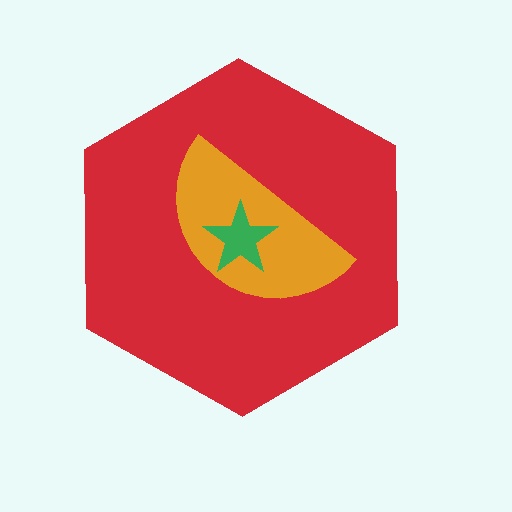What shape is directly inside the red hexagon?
The orange semicircle.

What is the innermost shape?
The green star.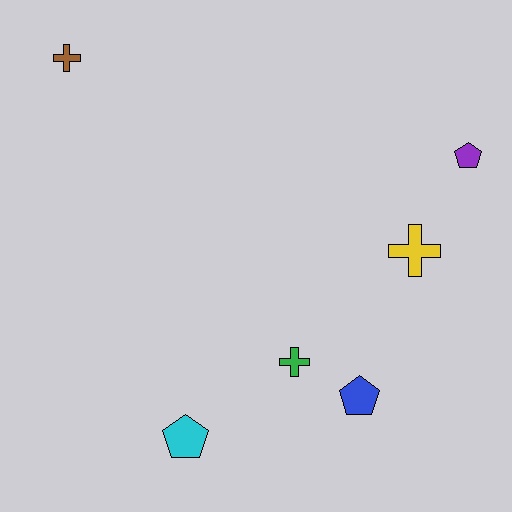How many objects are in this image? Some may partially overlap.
There are 6 objects.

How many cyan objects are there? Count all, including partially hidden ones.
There is 1 cyan object.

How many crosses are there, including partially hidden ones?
There are 3 crosses.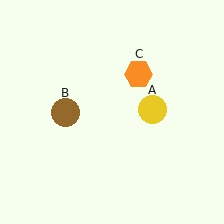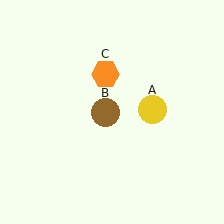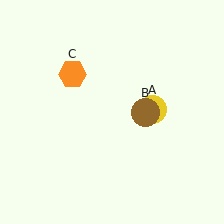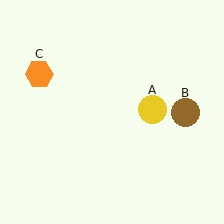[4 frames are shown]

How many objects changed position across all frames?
2 objects changed position: brown circle (object B), orange hexagon (object C).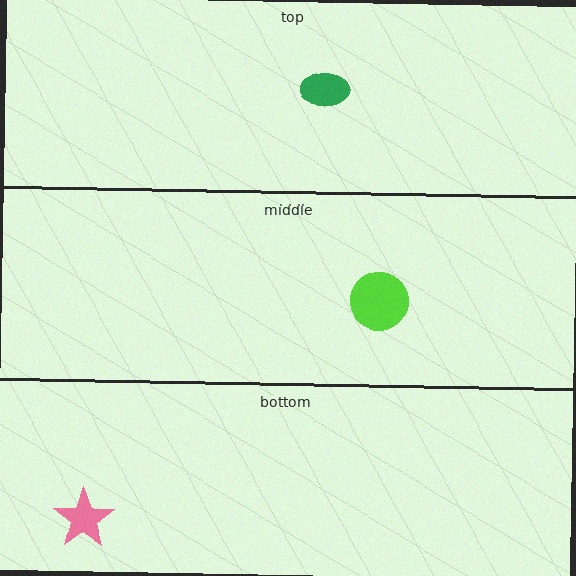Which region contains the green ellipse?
The top region.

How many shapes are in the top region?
1.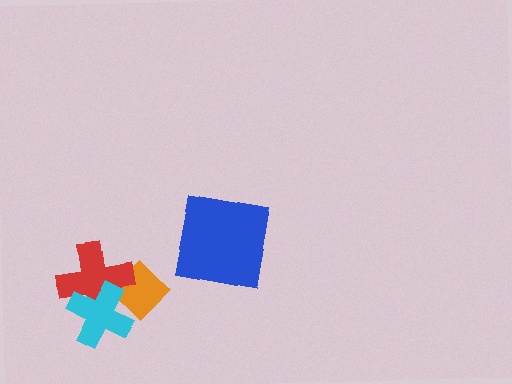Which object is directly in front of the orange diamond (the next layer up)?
The red cross is directly in front of the orange diamond.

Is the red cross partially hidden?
Yes, it is partially covered by another shape.